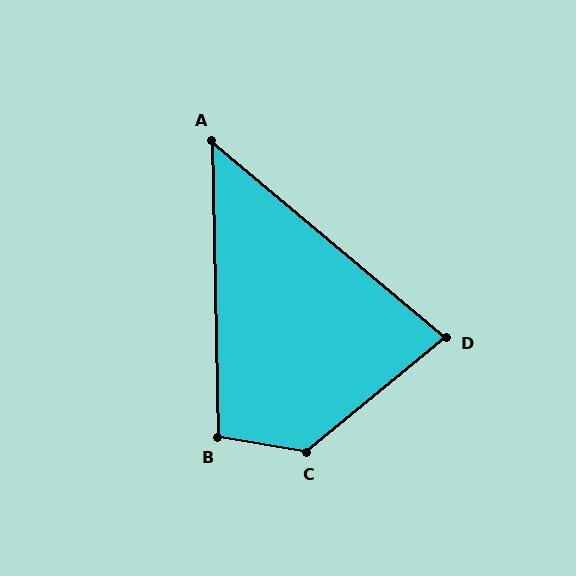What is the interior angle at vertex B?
Approximately 101 degrees (obtuse).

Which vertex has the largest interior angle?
C, at approximately 131 degrees.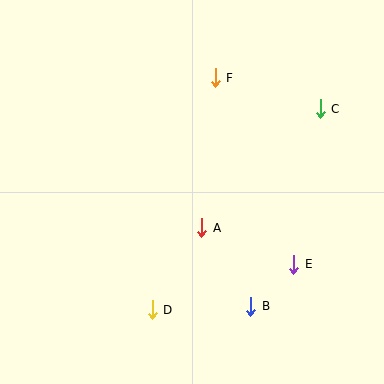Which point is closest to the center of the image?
Point A at (201, 228) is closest to the center.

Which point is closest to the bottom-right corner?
Point E is closest to the bottom-right corner.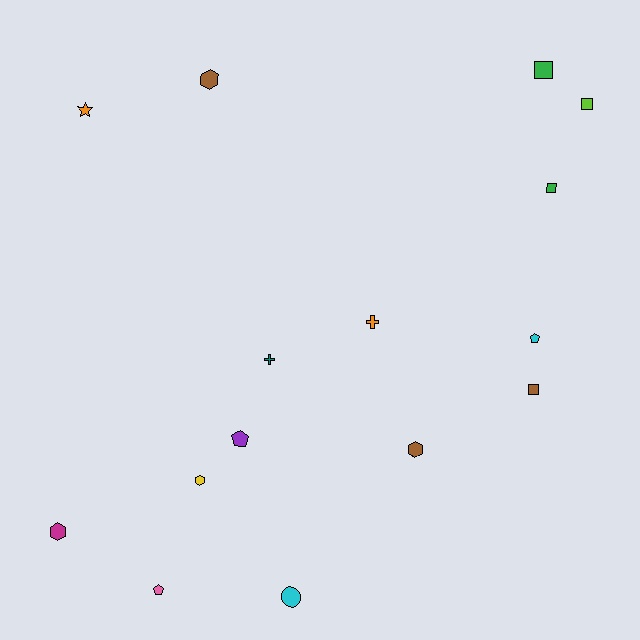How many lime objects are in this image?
There is 1 lime object.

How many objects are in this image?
There are 15 objects.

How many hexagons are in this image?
There are 4 hexagons.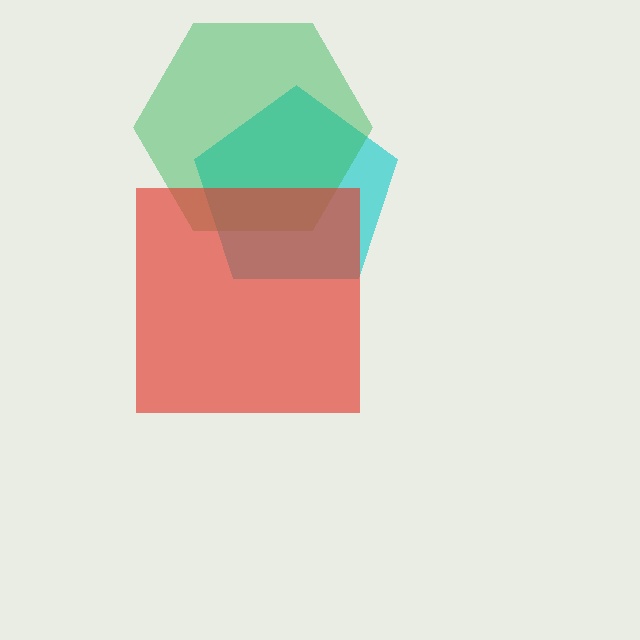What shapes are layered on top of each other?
The layered shapes are: a cyan pentagon, a green hexagon, a red square.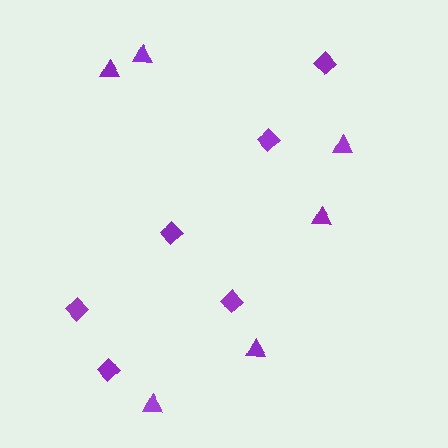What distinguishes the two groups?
There are 2 groups: one group of diamonds (6) and one group of triangles (6).